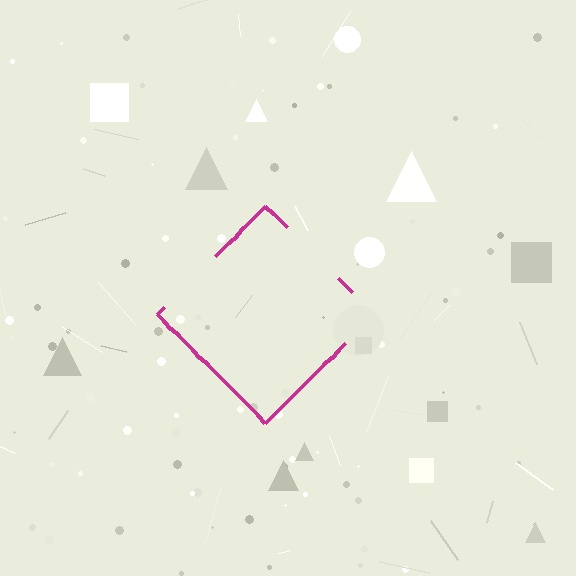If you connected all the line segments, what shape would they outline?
They would outline a diamond.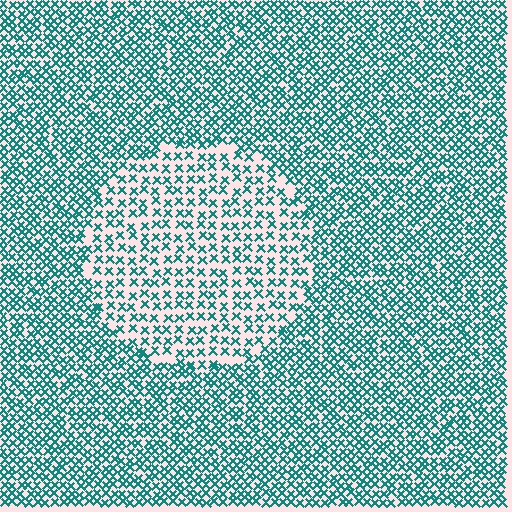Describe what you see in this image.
The image contains small teal elements arranged at two different densities. A circle-shaped region is visible where the elements are less densely packed than the surrounding area.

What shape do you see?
I see a circle.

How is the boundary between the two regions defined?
The boundary is defined by a change in element density (approximately 1.9x ratio). All elements are the same color, size, and shape.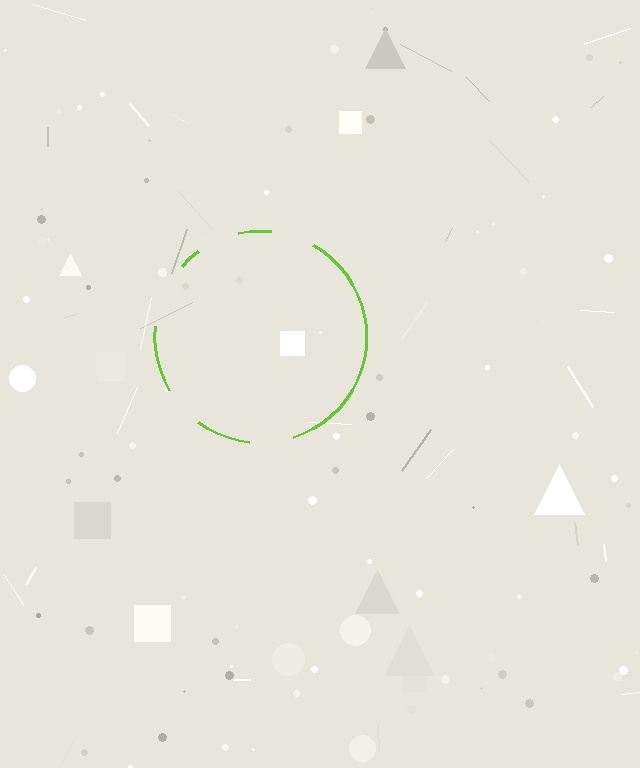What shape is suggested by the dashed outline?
The dashed outline suggests a circle.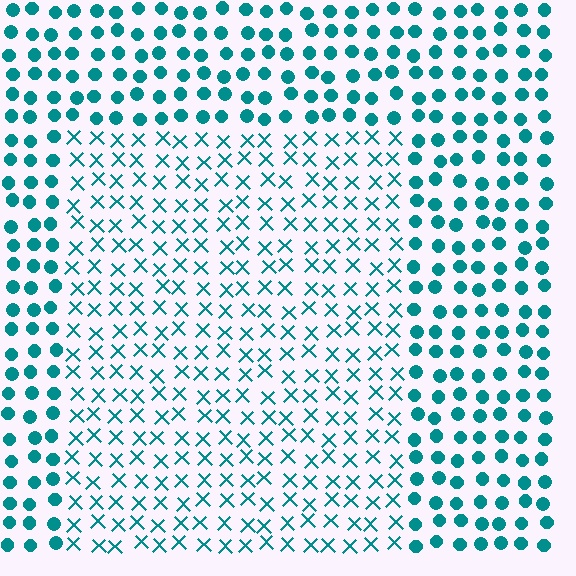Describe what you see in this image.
The image is filled with small teal elements arranged in a uniform grid. A rectangle-shaped region contains X marks, while the surrounding area contains circles. The boundary is defined purely by the change in element shape.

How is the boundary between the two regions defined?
The boundary is defined by a change in element shape: X marks inside vs. circles outside. All elements share the same color and spacing.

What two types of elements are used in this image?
The image uses X marks inside the rectangle region and circles outside it.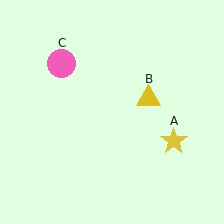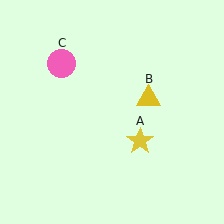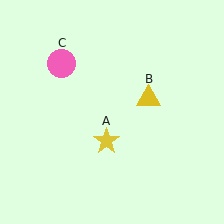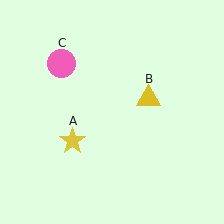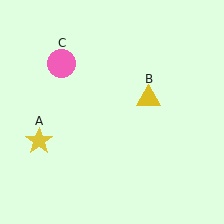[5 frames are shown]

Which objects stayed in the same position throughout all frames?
Yellow triangle (object B) and pink circle (object C) remained stationary.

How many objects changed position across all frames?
1 object changed position: yellow star (object A).